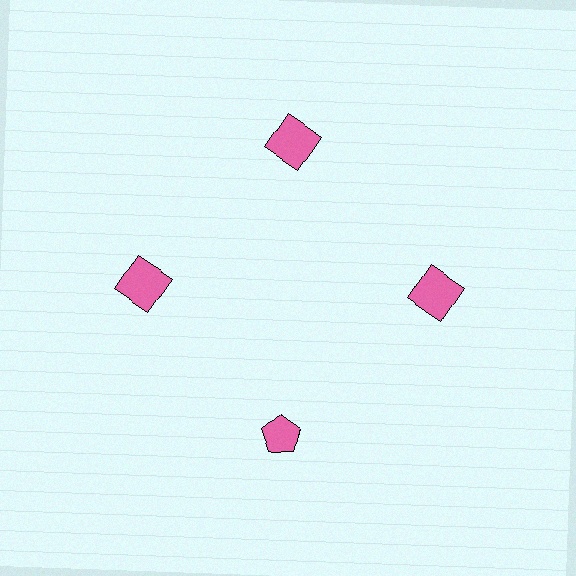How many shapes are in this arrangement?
There are 4 shapes arranged in a ring pattern.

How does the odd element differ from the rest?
It has a different shape: pentagon instead of square.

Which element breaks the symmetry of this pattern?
The pink pentagon at roughly the 6 o'clock position breaks the symmetry. All other shapes are pink squares.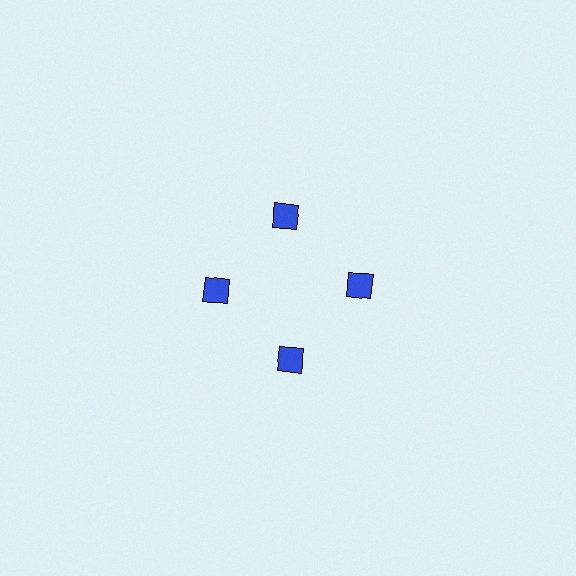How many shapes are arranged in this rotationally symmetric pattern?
There are 4 shapes, arranged in 4 groups of 1.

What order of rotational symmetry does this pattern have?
This pattern has 4-fold rotational symmetry.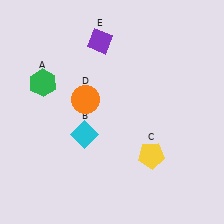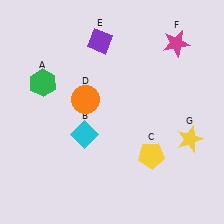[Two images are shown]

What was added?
A magenta star (F), a yellow star (G) were added in Image 2.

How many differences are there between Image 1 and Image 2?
There are 2 differences between the two images.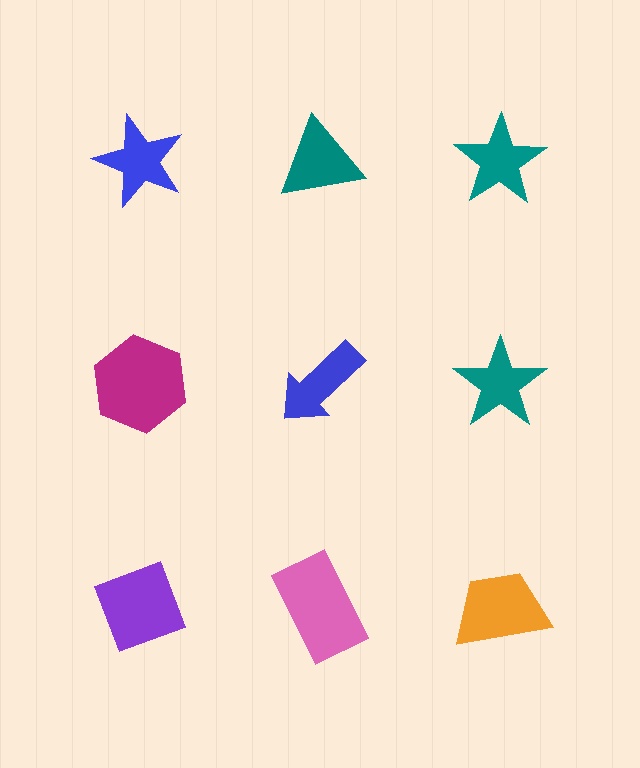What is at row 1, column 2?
A teal triangle.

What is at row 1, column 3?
A teal star.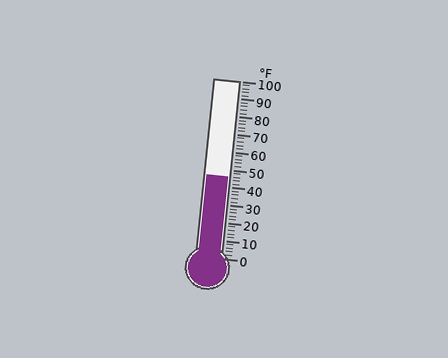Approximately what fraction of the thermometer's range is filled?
The thermometer is filled to approximately 45% of its range.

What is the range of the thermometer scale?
The thermometer scale ranges from 0°F to 100°F.